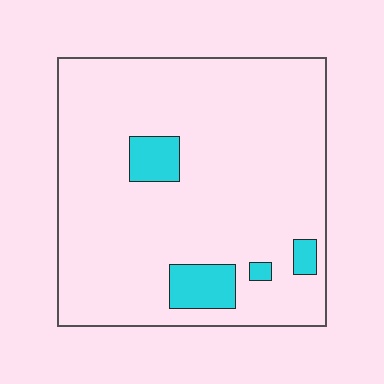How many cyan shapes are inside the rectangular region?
4.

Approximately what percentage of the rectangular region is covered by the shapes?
Approximately 10%.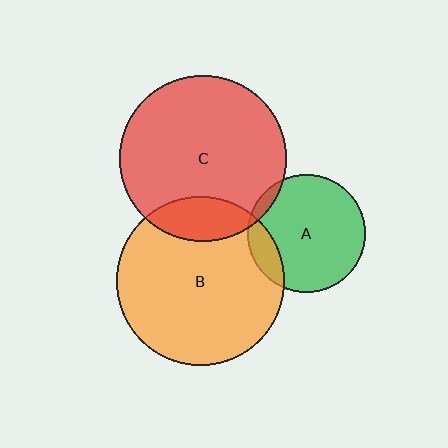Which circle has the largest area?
Circle B (orange).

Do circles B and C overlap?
Yes.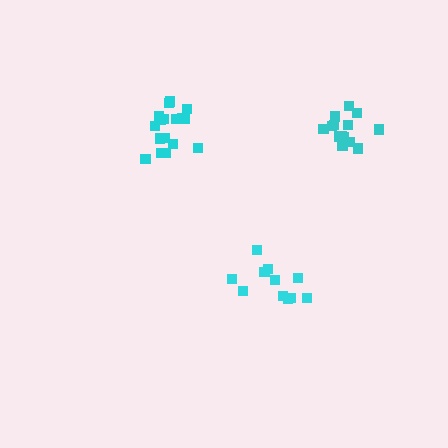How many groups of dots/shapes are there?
There are 3 groups.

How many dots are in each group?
Group 1: 17 dots, Group 2: 11 dots, Group 3: 14 dots (42 total).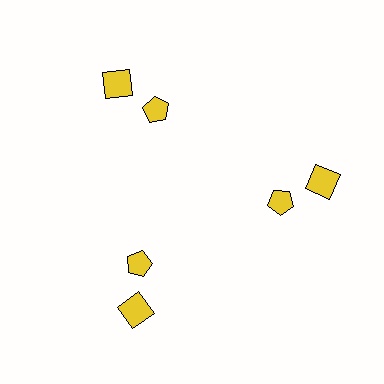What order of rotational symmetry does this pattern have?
This pattern has 3-fold rotational symmetry.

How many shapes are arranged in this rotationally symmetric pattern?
There are 6 shapes, arranged in 3 groups of 2.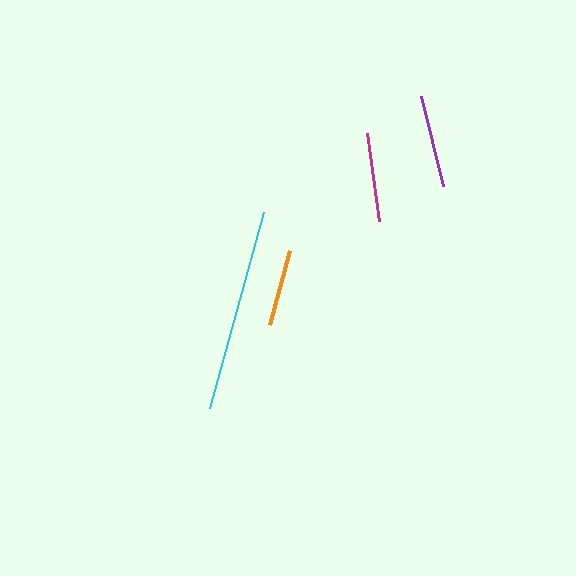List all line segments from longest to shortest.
From longest to shortest: cyan, purple, magenta, orange.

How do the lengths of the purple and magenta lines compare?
The purple and magenta lines are approximately the same length.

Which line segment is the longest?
The cyan line is the longest at approximately 204 pixels.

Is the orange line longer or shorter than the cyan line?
The cyan line is longer than the orange line.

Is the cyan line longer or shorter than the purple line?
The cyan line is longer than the purple line.